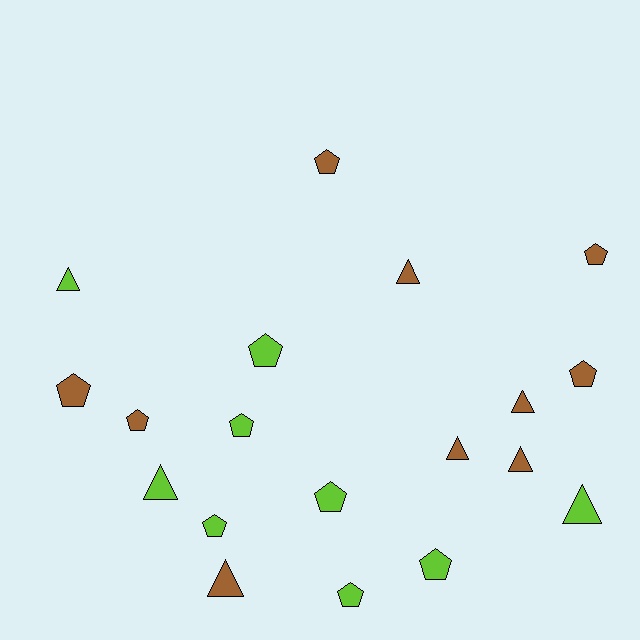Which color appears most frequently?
Brown, with 10 objects.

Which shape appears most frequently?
Pentagon, with 11 objects.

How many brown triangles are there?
There are 5 brown triangles.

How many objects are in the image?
There are 19 objects.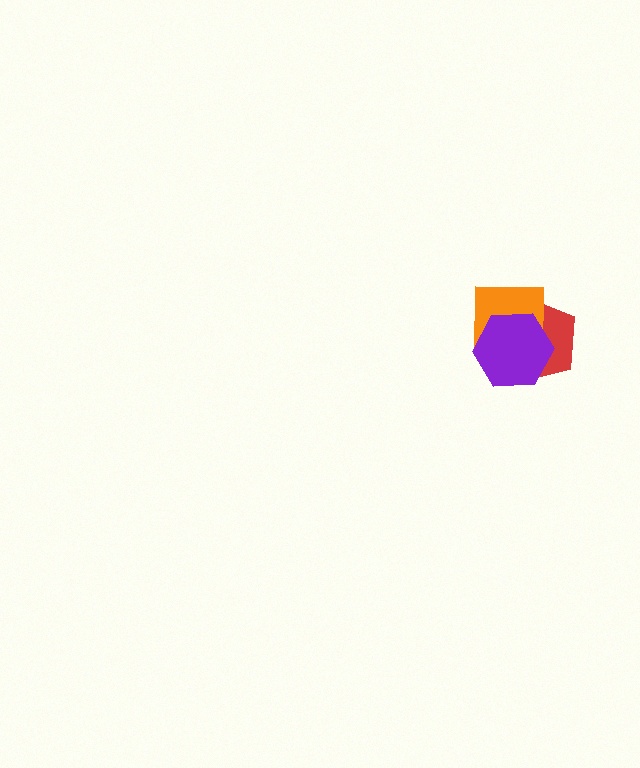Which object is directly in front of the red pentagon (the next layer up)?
The orange square is directly in front of the red pentagon.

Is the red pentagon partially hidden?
Yes, it is partially covered by another shape.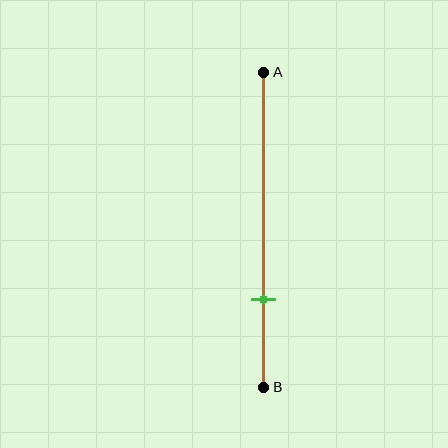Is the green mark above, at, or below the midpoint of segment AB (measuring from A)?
The green mark is below the midpoint of segment AB.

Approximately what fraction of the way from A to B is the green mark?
The green mark is approximately 70% of the way from A to B.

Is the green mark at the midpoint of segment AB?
No, the mark is at about 70% from A, not at the 50% midpoint.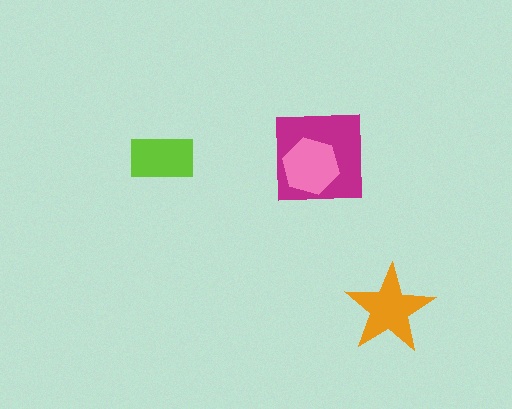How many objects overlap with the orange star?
0 objects overlap with the orange star.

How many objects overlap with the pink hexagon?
1 object overlaps with the pink hexagon.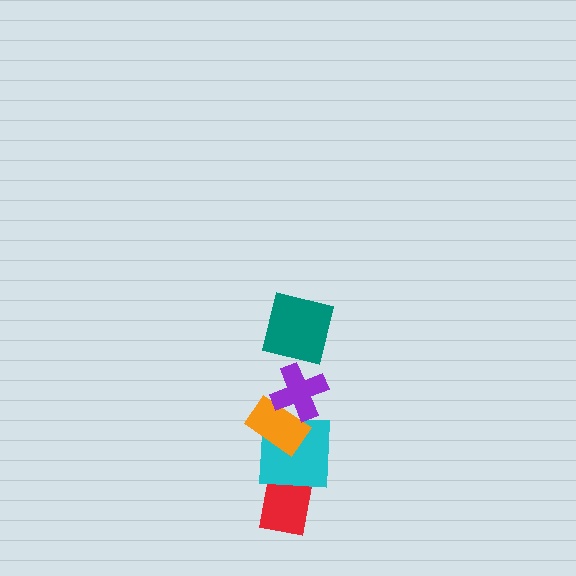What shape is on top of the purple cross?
The teal square is on top of the purple cross.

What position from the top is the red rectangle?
The red rectangle is 5th from the top.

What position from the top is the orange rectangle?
The orange rectangle is 3rd from the top.